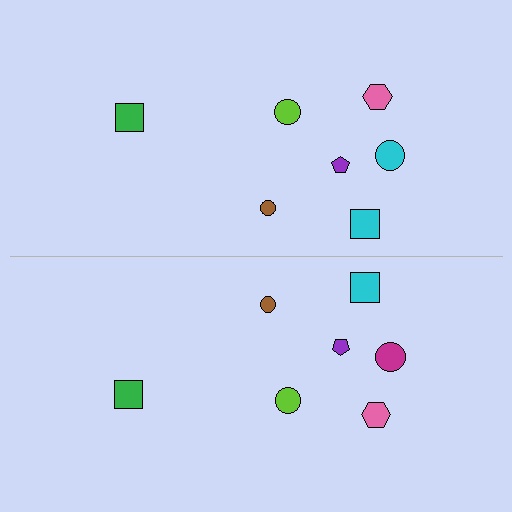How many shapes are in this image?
There are 14 shapes in this image.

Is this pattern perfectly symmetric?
No, the pattern is not perfectly symmetric. The magenta circle on the bottom side breaks the symmetry — its mirror counterpart is cyan.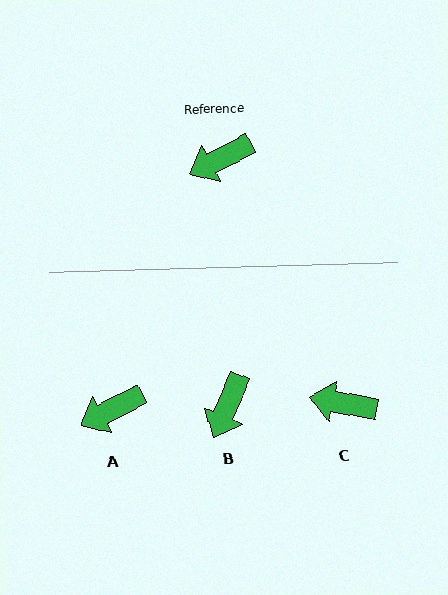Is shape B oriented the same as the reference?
No, it is off by about 40 degrees.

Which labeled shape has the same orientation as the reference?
A.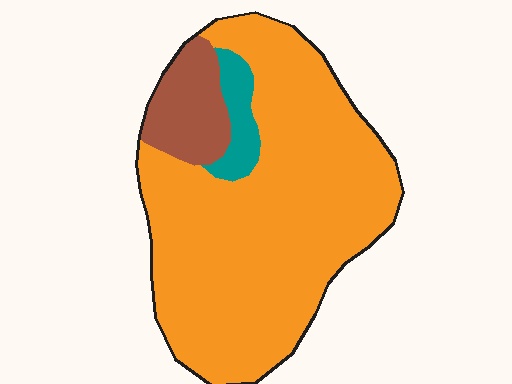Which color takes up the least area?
Teal, at roughly 5%.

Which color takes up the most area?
Orange, at roughly 80%.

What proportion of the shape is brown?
Brown takes up about one eighth (1/8) of the shape.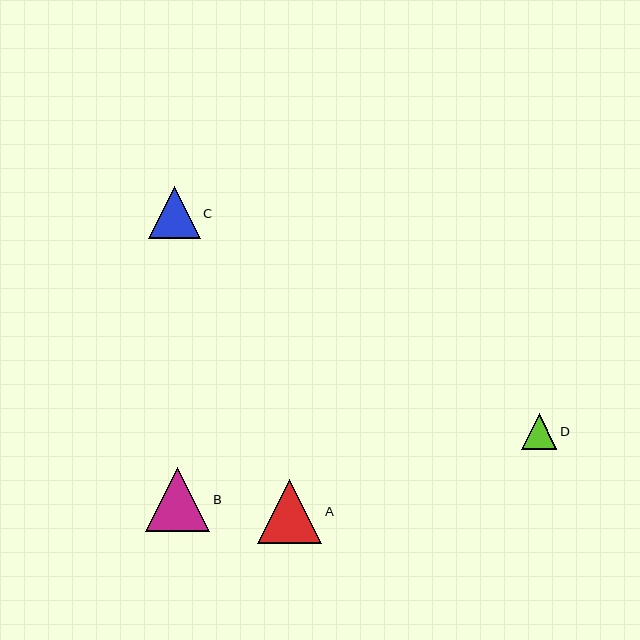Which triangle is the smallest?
Triangle D is the smallest with a size of approximately 36 pixels.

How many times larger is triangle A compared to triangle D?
Triangle A is approximately 1.8 times the size of triangle D.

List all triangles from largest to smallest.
From largest to smallest: A, B, C, D.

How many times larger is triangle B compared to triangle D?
Triangle B is approximately 1.8 times the size of triangle D.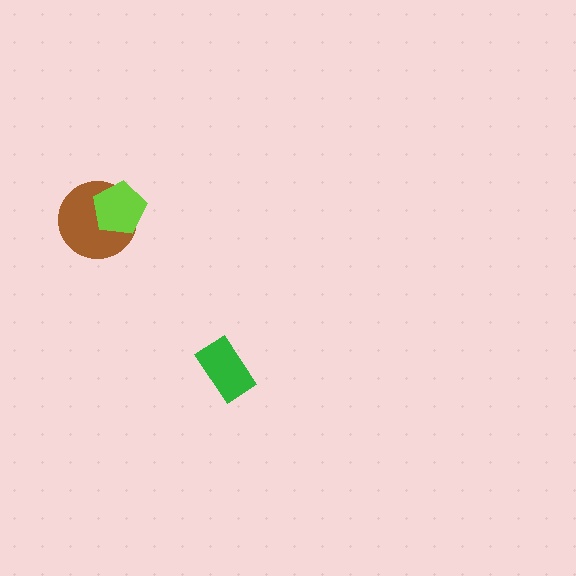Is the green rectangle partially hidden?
No, no other shape covers it.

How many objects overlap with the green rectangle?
0 objects overlap with the green rectangle.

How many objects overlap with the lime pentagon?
1 object overlaps with the lime pentagon.